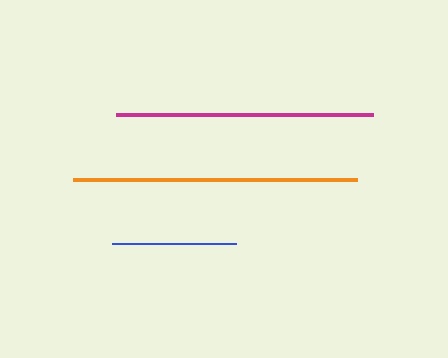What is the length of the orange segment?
The orange segment is approximately 284 pixels long.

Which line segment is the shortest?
The blue line is the shortest at approximately 124 pixels.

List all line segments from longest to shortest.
From longest to shortest: orange, magenta, blue.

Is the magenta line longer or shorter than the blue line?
The magenta line is longer than the blue line.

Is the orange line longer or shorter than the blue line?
The orange line is longer than the blue line.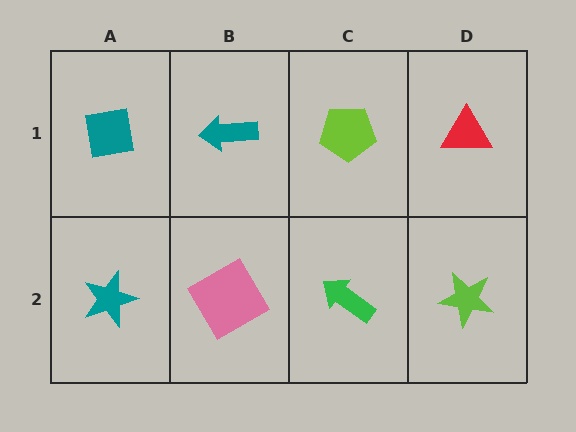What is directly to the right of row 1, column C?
A red triangle.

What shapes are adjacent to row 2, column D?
A red triangle (row 1, column D), a green arrow (row 2, column C).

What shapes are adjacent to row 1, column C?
A green arrow (row 2, column C), a teal arrow (row 1, column B), a red triangle (row 1, column D).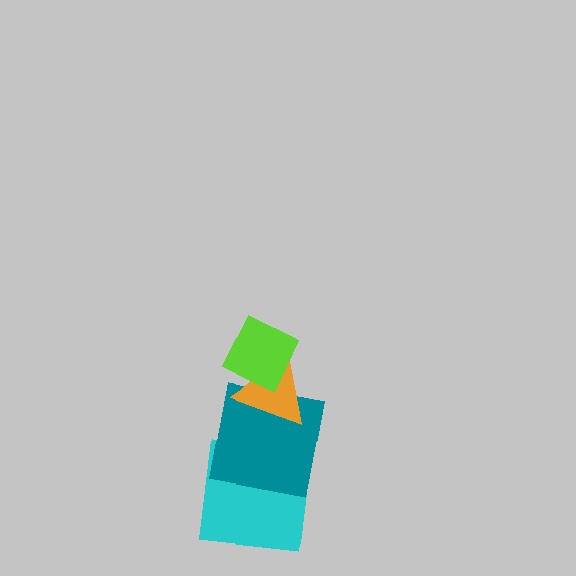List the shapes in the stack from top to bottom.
From top to bottom: the lime diamond, the orange triangle, the teal square, the cyan square.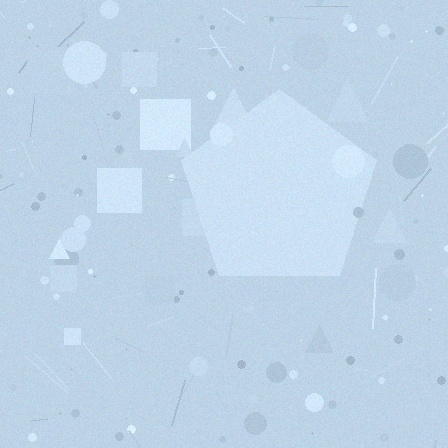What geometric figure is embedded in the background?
A pentagon is embedded in the background.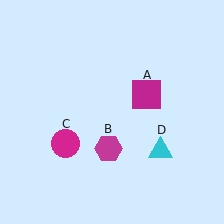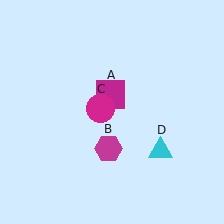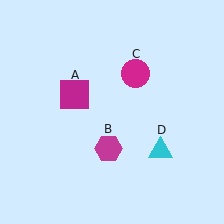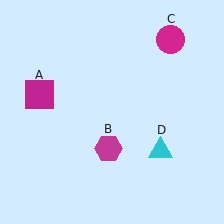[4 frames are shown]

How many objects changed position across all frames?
2 objects changed position: magenta square (object A), magenta circle (object C).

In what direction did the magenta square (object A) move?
The magenta square (object A) moved left.